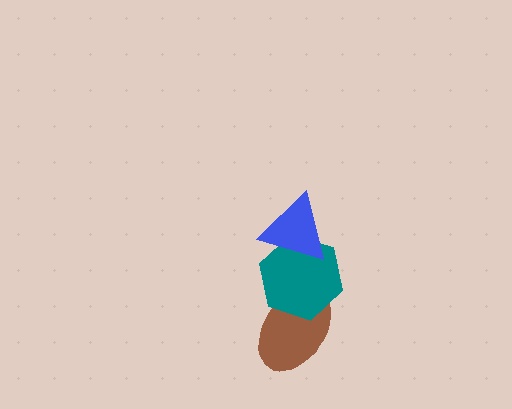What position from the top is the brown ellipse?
The brown ellipse is 3rd from the top.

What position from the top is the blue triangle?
The blue triangle is 1st from the top.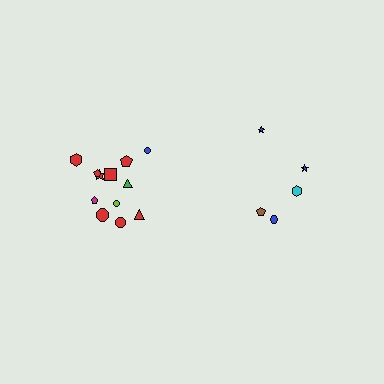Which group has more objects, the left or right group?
The left group.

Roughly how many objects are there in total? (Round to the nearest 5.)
Roughly 15 objects in total.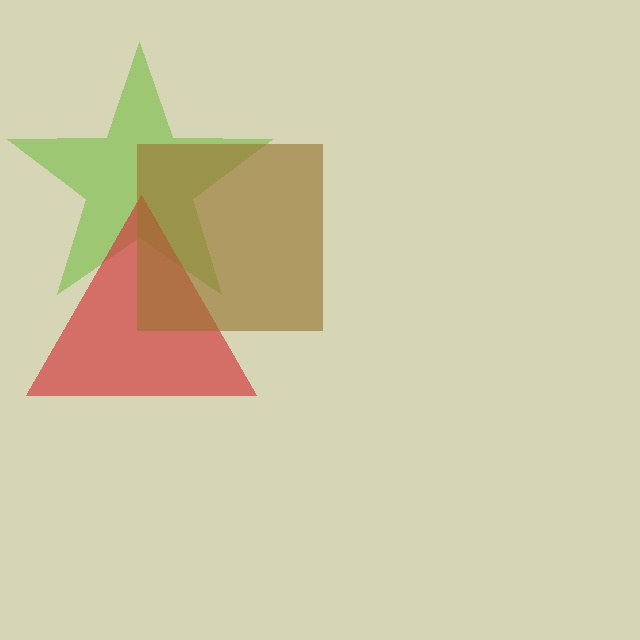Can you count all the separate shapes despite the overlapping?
Yes, there are 3 separate shapes.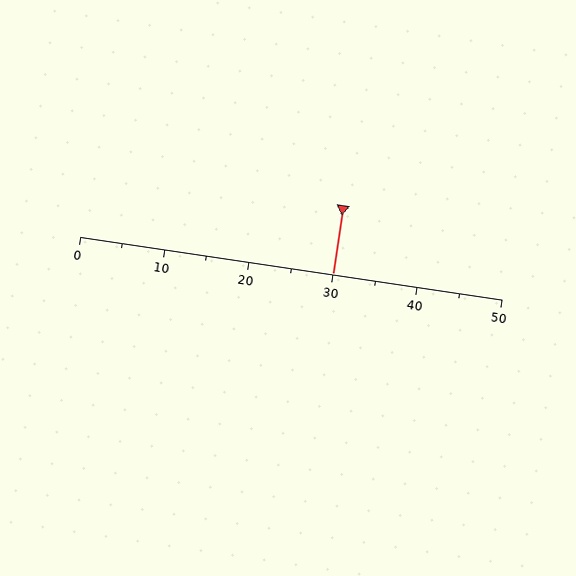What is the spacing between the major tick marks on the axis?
The major ticks are spaced 10 apart.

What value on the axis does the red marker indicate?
The marker indicates approximately 30.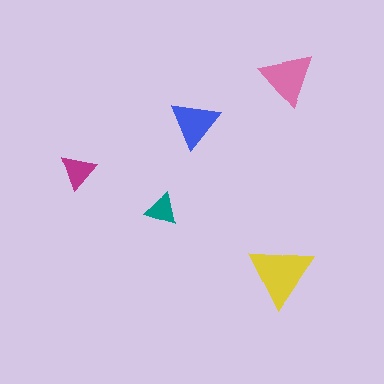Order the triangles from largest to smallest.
the yellow one, the pink one, the blue one, the magenta one, the teal one.